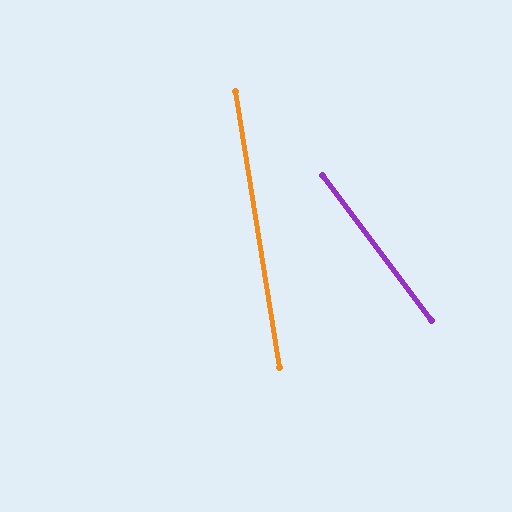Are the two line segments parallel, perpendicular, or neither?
Neither parallel nor perpendicular — they differ by about 28°.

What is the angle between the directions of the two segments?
Approximately 28 degrees.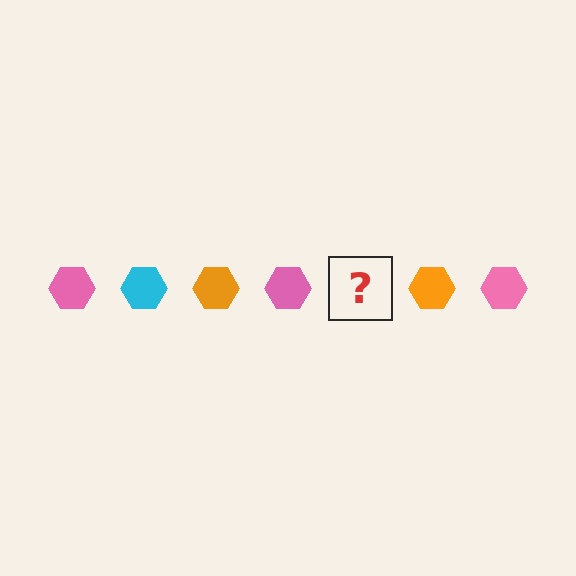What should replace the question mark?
The question mark should be replaced with a cyan hexagon.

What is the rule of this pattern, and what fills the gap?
The rule is that the pattern cycles through pink, cyan, orange hexagons. The gap should be filled with a cyan hexagon.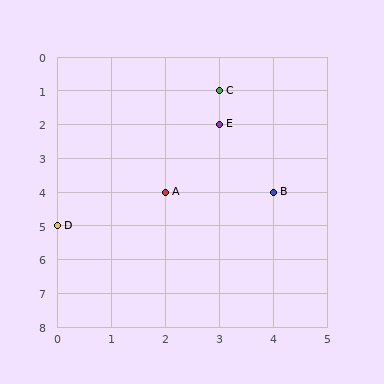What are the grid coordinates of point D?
Point D is at grid coordinates (0, 5).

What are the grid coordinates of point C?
Point C is at grid coordinates (3, 1).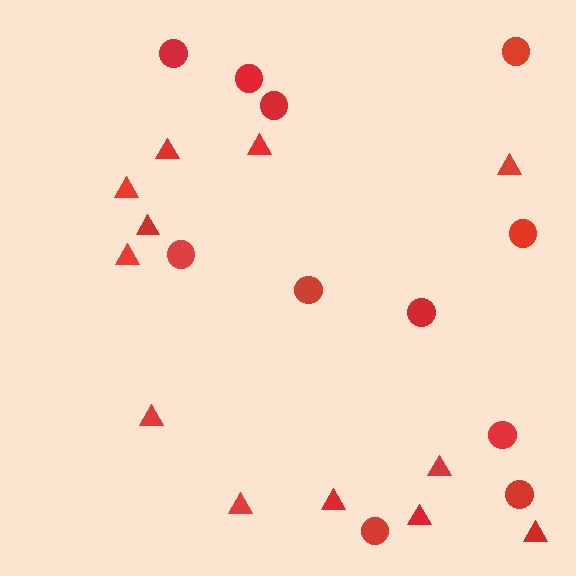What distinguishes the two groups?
There are 2 groups: one group of triangles (12) and one group of circles (11).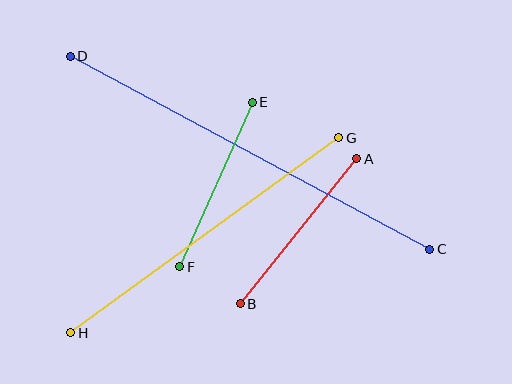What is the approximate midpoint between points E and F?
The midpoint is at approximately (216, 184) pixels.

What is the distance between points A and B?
The distance is approximately 186 pixels.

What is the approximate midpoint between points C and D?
The midpoint is at approximately (250, 153) pixels.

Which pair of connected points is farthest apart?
Points C and D are farthest apart.